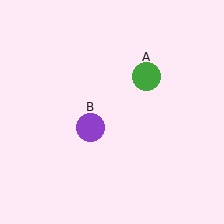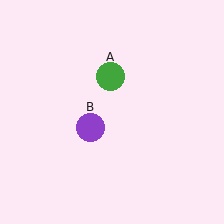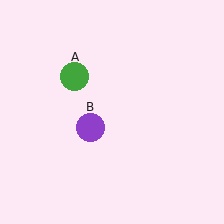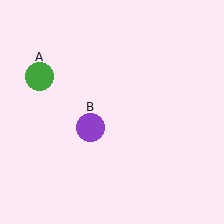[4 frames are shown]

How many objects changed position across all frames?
1 object changed position: green circle (object A).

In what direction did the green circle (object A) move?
The green circle (object A) moved left.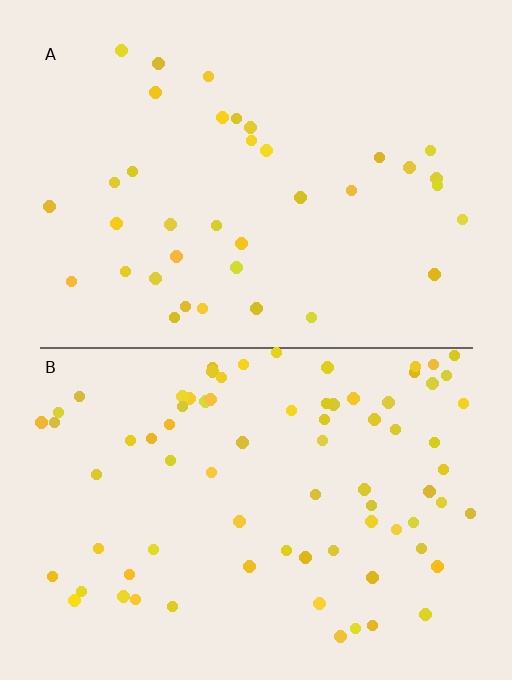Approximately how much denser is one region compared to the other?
Approximately 2.1× — region B over region A.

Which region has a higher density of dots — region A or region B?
B (the bottom).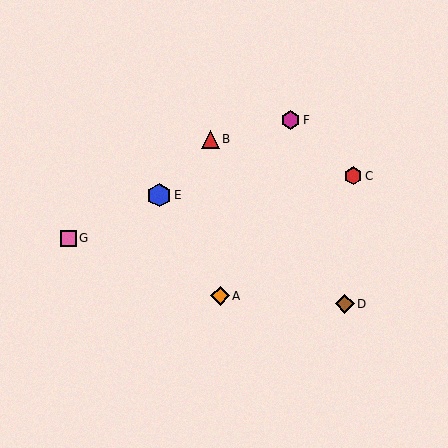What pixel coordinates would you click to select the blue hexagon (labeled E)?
Click at (159, 195) to select the blue hexagon E.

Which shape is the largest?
The blue hexagon (labeled E) is the largest.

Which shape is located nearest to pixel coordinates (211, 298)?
The orange diamond (labeled A) at (220, 296) is nearest to that location.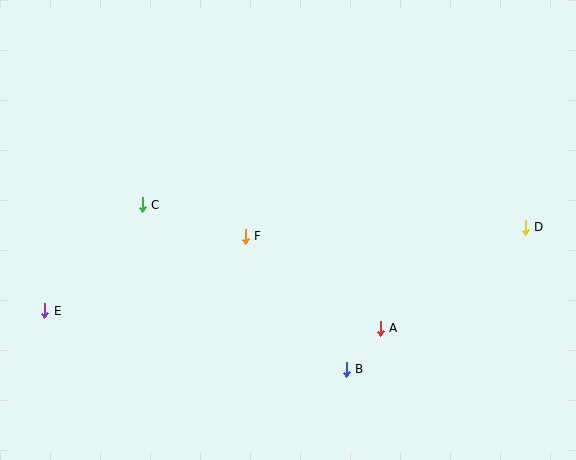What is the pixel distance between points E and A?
The distance between E and A is 336 pixels.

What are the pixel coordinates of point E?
Point E is at (45, 311).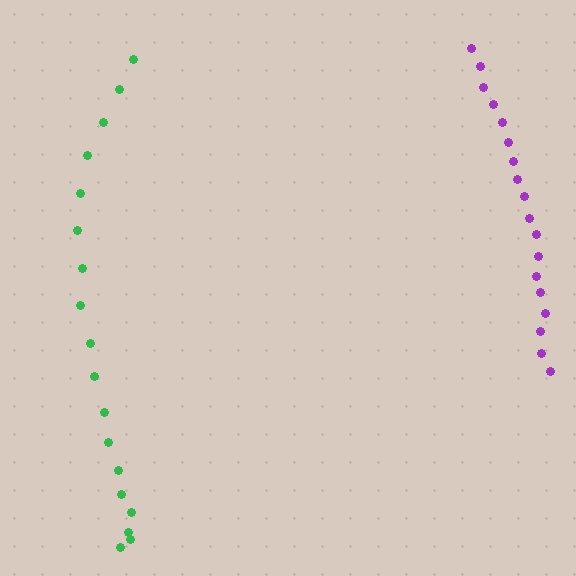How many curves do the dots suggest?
There are 2 distinct paths.